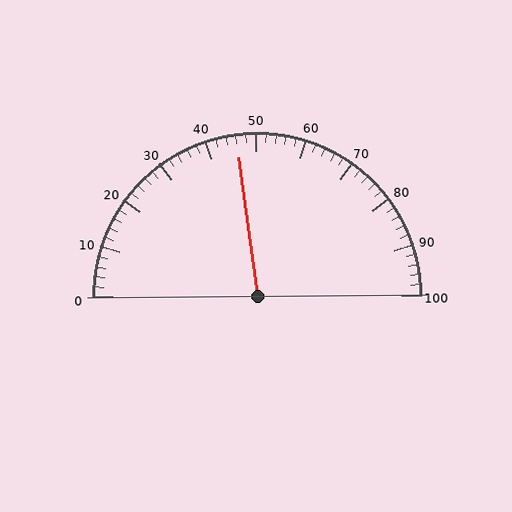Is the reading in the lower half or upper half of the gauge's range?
The reading is in the lower half of the range (0 to 100).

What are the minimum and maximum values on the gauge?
The gauge ranges from 0 to 100.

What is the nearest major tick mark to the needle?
The nearest major tick mark is 50.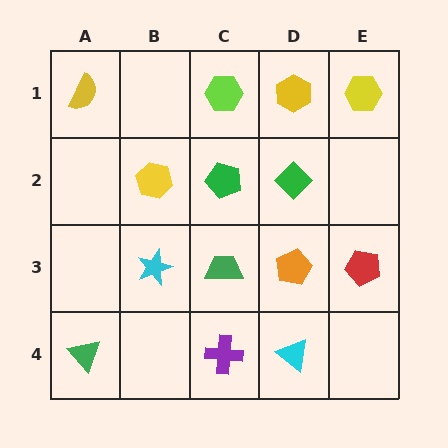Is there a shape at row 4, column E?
No, that cell is empty.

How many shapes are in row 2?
3 shapes.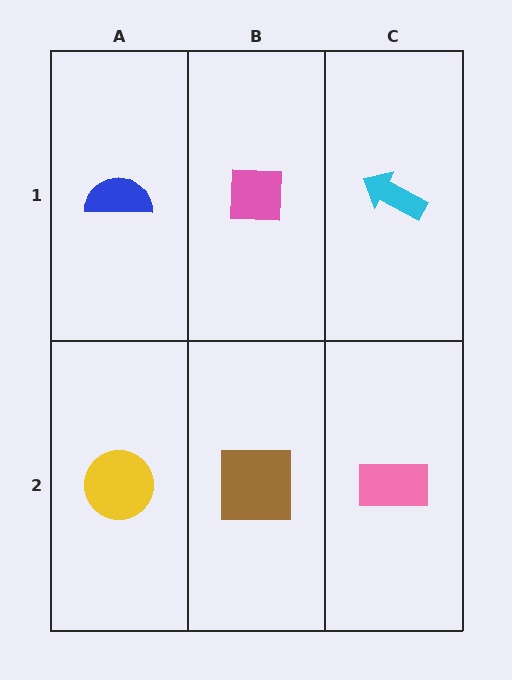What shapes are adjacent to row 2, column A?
A blue semicircle (row 1, column A), a brown square (row 2, column B).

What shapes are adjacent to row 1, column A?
A yellow circle (row 2, column A), a pink square (row 1, column B).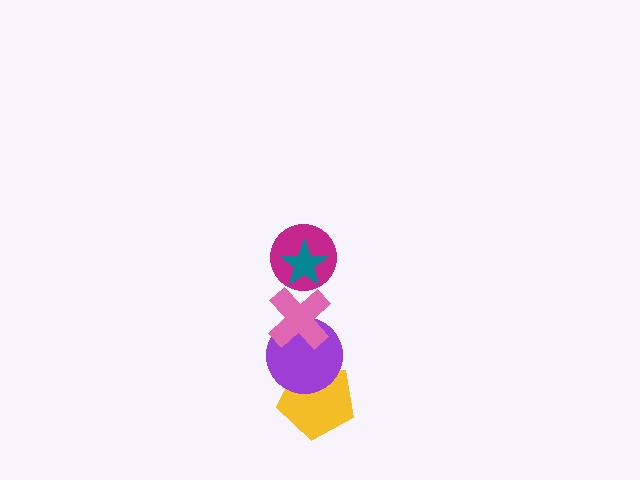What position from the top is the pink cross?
The pink cross is 3rd from the top.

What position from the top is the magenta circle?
The magenta circle is 2nd from the top.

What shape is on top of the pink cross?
The magenta circle is on top of the pink cross.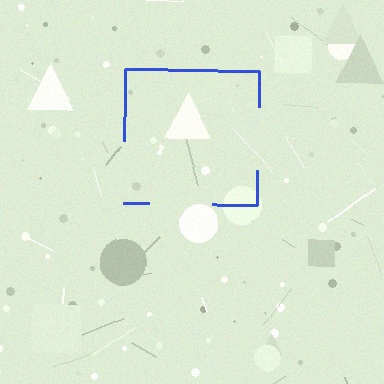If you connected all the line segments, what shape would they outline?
They would outline a square.